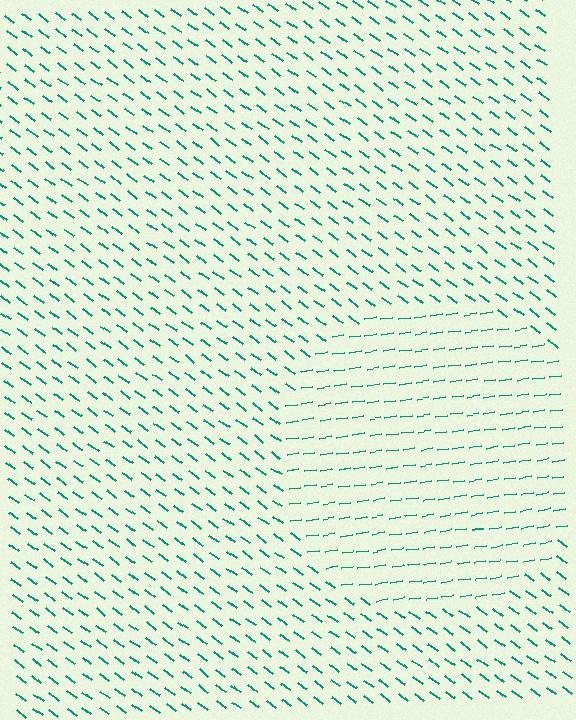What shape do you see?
I see a circle.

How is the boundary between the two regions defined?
The boundary is defined purely by a change in line orientation (approximately 45 degrees difference). All lines are the same color and thickness.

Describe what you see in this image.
The image is filled with small teal line segments. A circle region in the image has lines oriented differently from the surrounding lines, creating a visible texture boundary.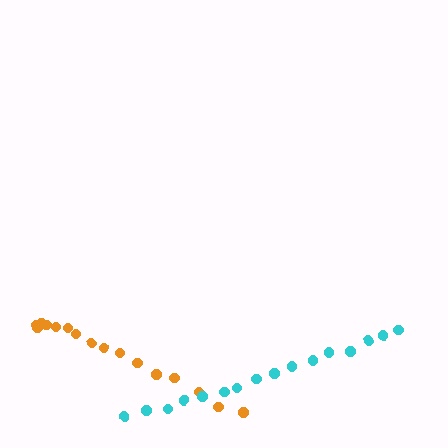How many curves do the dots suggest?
There are 2 distinct paths.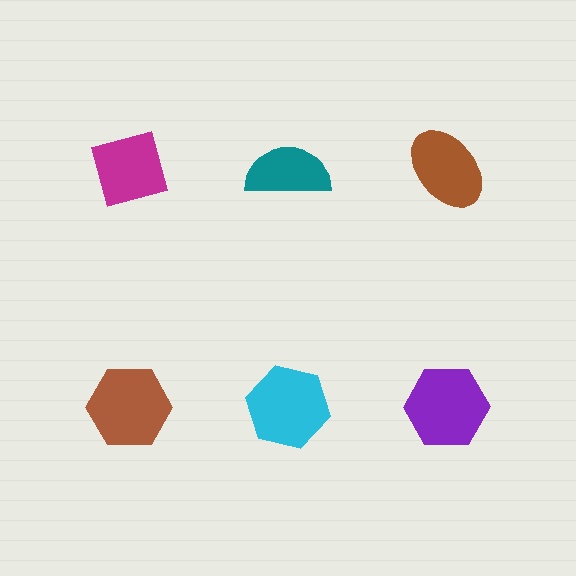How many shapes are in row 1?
3 shapes.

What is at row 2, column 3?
A purple hexagon.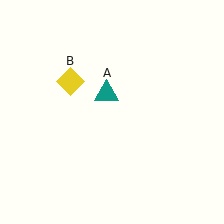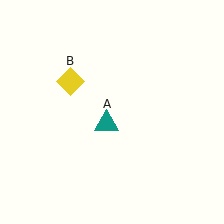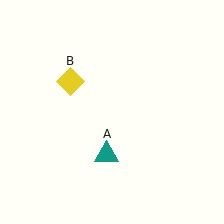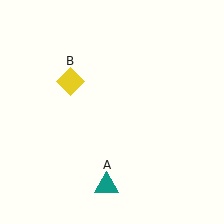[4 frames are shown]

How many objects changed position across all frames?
1 object changed position: teal triangle (object A).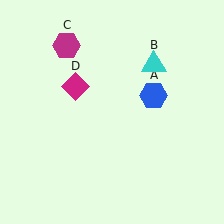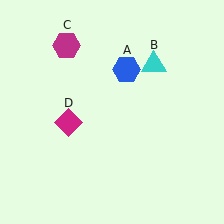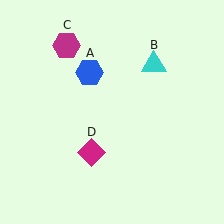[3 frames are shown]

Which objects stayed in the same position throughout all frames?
Cyan triangle (object B) and magenta hexagon (object C) remained stationary.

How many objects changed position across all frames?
2 objects changed position: blue hexagon (object A), magenta diamond (object D).